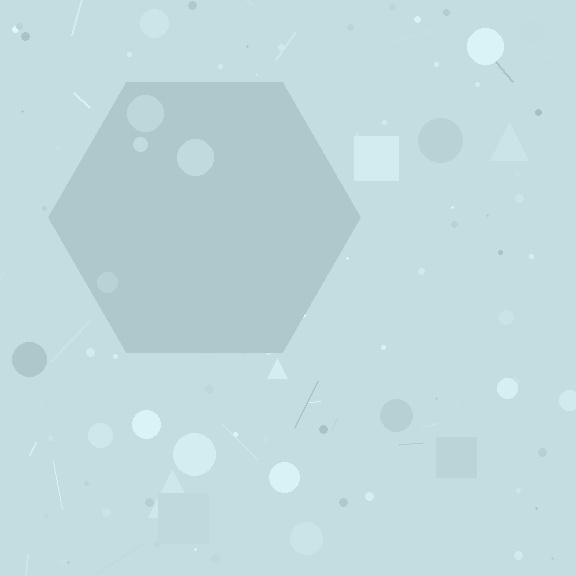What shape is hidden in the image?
A hexagon is hidden in the image.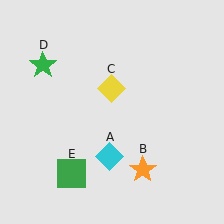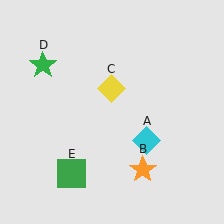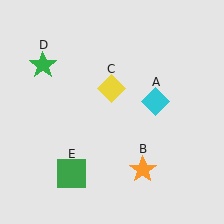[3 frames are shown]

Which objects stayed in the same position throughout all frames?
Orange star (object B) and yellow diamond (object C) and green star (object D) and green square (object E) remained stationary.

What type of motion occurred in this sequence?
The cyan diamond (object A) rotated counterclockwise around the center of the scene.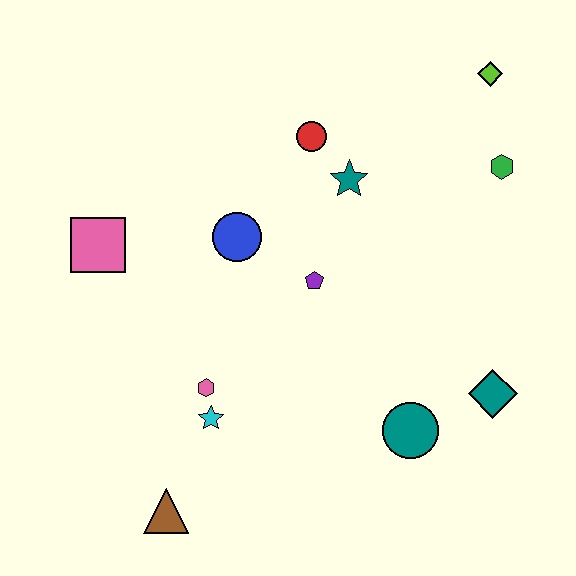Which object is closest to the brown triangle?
The cyan star is closest to the brown triangle.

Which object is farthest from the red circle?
The brown triangle is farthest from the red circle.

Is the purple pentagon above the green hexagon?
No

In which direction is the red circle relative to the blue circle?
The red circle is above the blue circle.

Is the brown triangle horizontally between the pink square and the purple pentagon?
Yes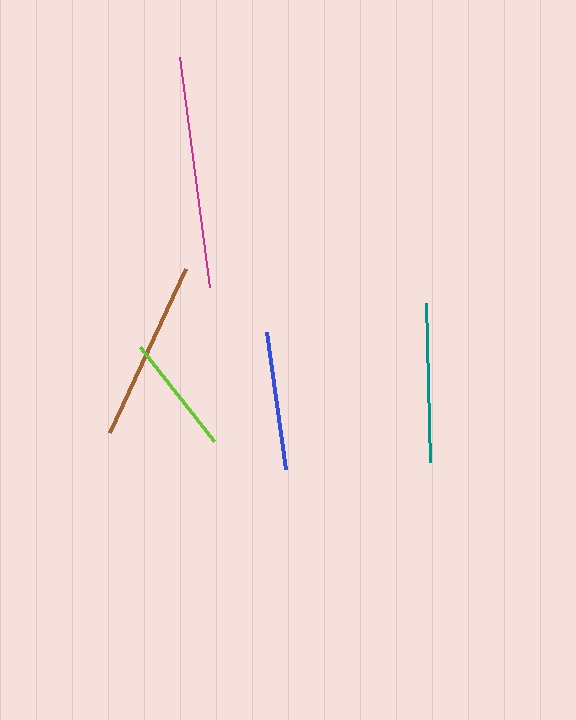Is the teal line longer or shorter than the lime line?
The teal line is longer than the lime line.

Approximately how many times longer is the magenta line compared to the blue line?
The magenta line is approximately 1.7 times the length of the blue line.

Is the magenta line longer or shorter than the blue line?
The magenta line is longer than the blue line.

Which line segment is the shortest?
The lime line is the shortest at approximately 120 pixels.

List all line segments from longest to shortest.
From longest to shortest: magenta, brown, teal, blue, lime.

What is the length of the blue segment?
The blue segment is approximately 138 pixels long.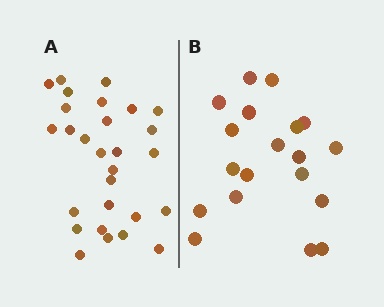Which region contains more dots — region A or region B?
Region A (the left region) has more dots.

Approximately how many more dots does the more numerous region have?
Region A has roughly 8 or so more dots than region B.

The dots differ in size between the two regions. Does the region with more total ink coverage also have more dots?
No. Region B has more total ink coverage because its dots are larger, but region A actually contains more individual dots. Total area can be misleading — the number of items is what matters here.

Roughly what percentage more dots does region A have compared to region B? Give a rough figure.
About 45% more.